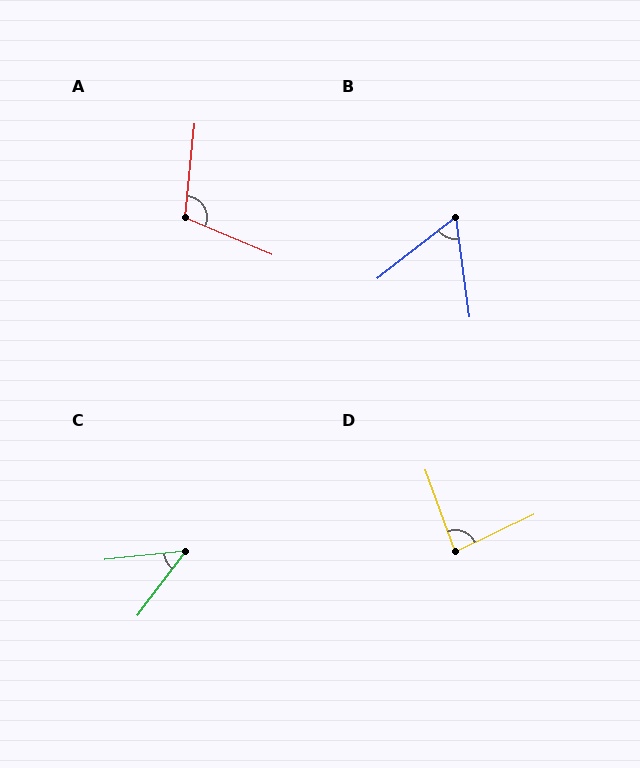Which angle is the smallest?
C, at approximately 47 degrees.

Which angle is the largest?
A, at approximately 107 degrees.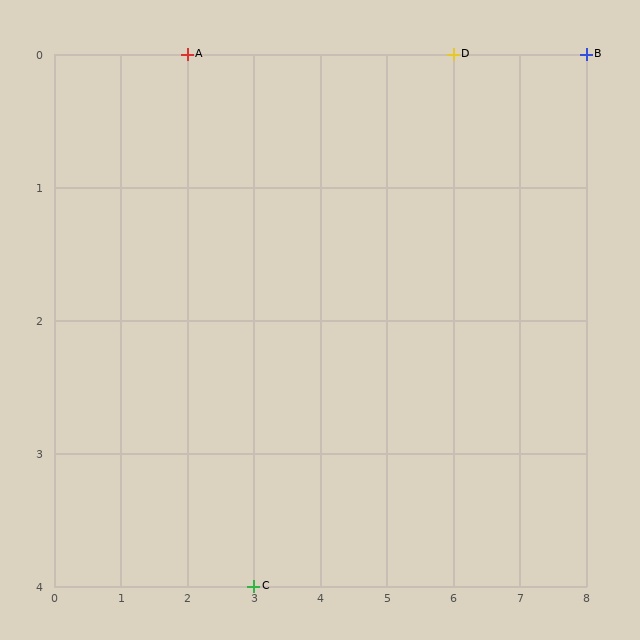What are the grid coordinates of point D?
Point D is at grid coordinates (6, 0).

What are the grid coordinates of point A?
Point A is at grid coordinates (2, 0).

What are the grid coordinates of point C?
Point C is at grid coordinates (3, 4).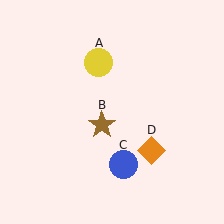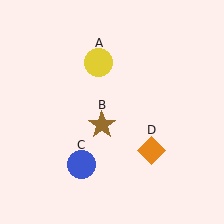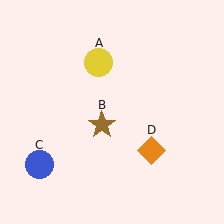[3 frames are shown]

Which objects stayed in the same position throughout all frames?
Yellow circle (object A) and brown star (object B) and orange diamond (object D) remained stationary.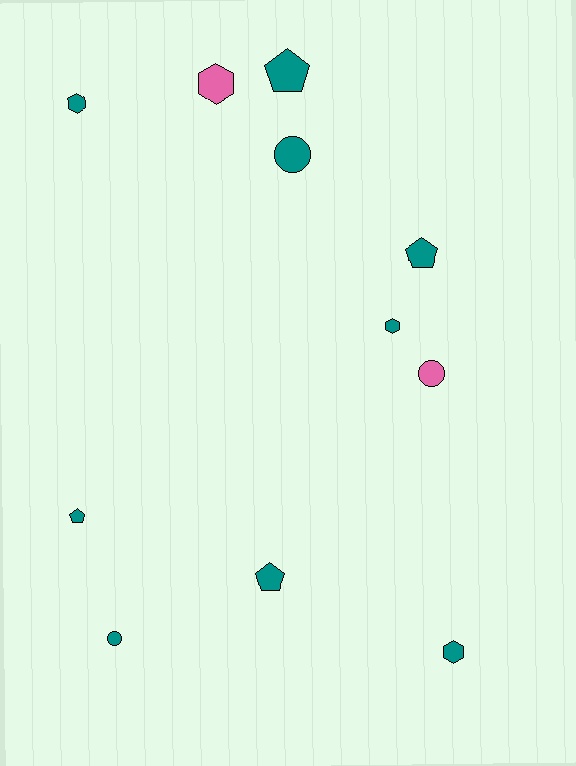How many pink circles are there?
There is 1 pink circle.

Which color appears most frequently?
Teal, with 9 objects.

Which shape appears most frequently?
Pentagon, with 4 objects.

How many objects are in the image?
There are 11 objects.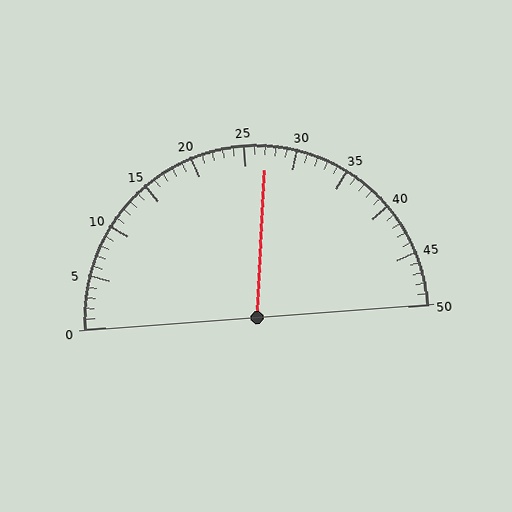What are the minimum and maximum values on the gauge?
The gauge ranges from 0 to 50.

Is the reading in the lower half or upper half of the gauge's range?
The reading is in the upper half of the range (0 to 50).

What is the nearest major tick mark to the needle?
The nearest major tick mark is 25.